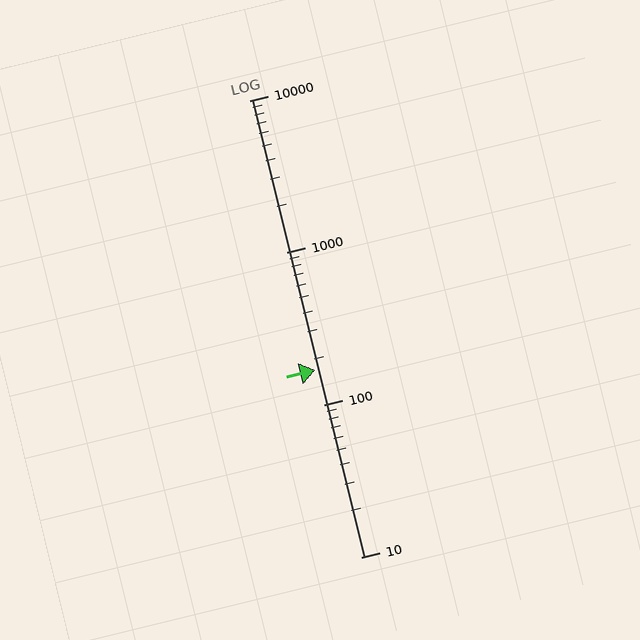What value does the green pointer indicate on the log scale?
The pointer indicates approximately 170.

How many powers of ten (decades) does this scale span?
The scale spans 3 decades, from 10 to 10000.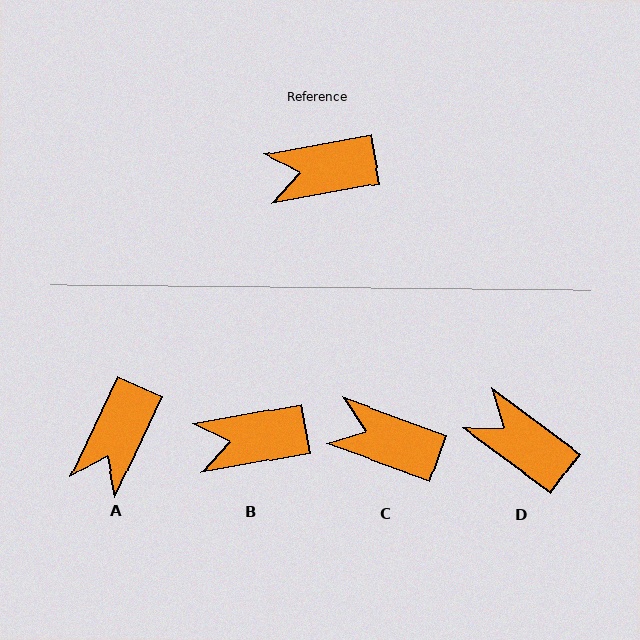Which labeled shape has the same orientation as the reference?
B.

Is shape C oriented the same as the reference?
No, it is off by about 30 degrees.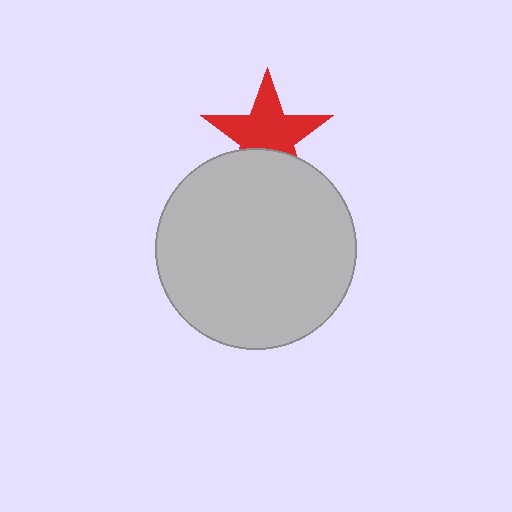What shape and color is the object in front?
The object in front is a light gray circle.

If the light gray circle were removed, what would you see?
You would see the complete red star.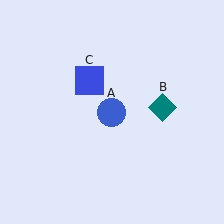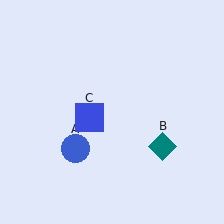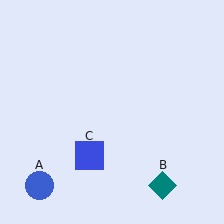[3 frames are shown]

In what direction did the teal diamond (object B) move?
The teal diamond (object B) moved down.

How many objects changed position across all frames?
3 objects changed position: blue circle (object A), teal diamond (object B), blue square (object C).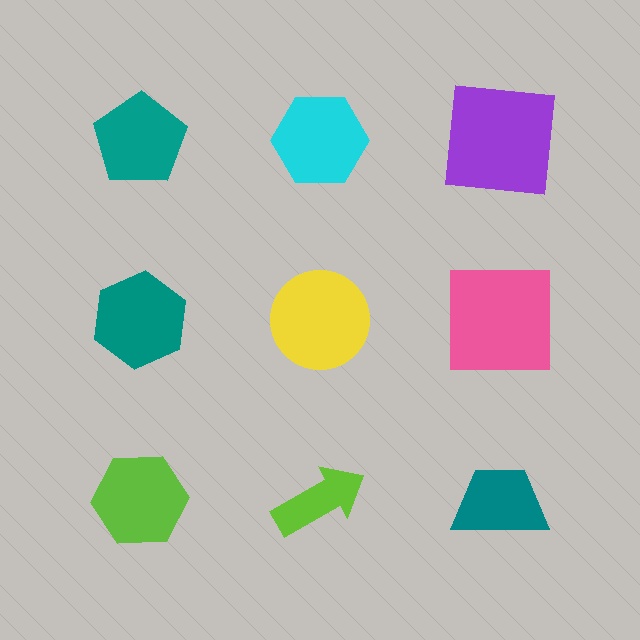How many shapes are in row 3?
3 shapes.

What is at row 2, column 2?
A yellow circle.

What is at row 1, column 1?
A teal pentagon.